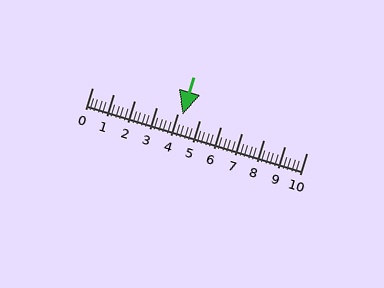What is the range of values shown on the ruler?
The ruler shows values from 0 to 10.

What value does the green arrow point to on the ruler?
The green arrow points to approximately 4.2.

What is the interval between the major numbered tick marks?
The major tick marks are spaced 1 units apart.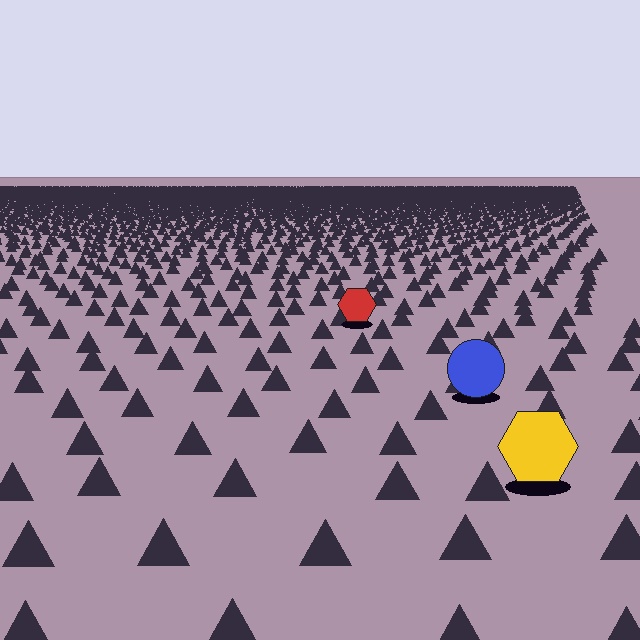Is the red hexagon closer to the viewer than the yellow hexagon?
No. The yellow hexagon is closer — you can tell from the texture gradient: the ground texture is coarser near it.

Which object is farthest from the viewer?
The red hexagon is farthest from the viewer. It appears smaller and the ground texture around it is denser.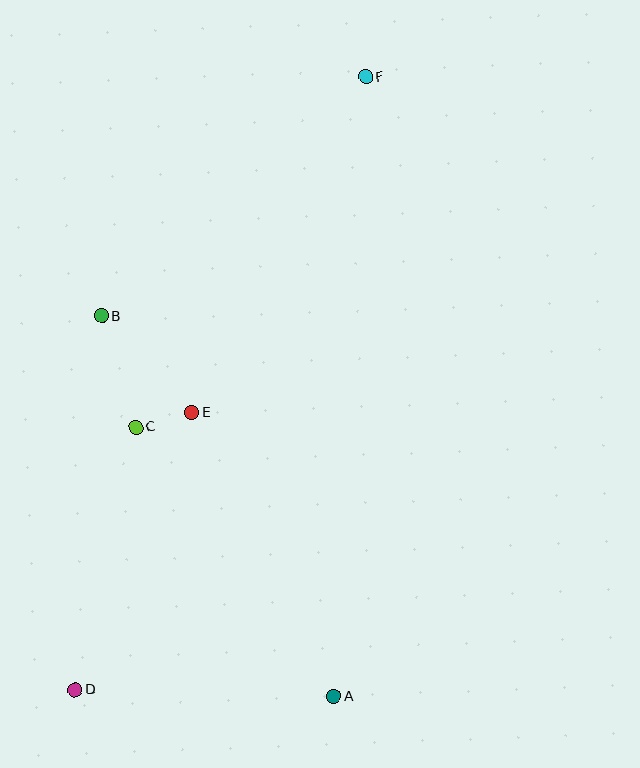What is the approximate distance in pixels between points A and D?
The distance between A and D is approximately 258 pixels.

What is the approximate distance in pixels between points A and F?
The distance between A and F is approximately 621 pixels.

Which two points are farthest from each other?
Points D and F are farthest from each other.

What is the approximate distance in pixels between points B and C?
The distance between B and C is approximately 116 pixels.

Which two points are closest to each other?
Points C and E are closest to each other.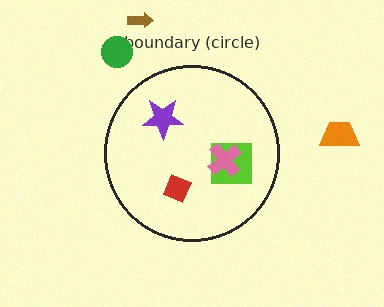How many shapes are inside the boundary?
4 inside, 3 outside.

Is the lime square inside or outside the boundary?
Inside.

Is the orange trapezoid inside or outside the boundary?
Outside.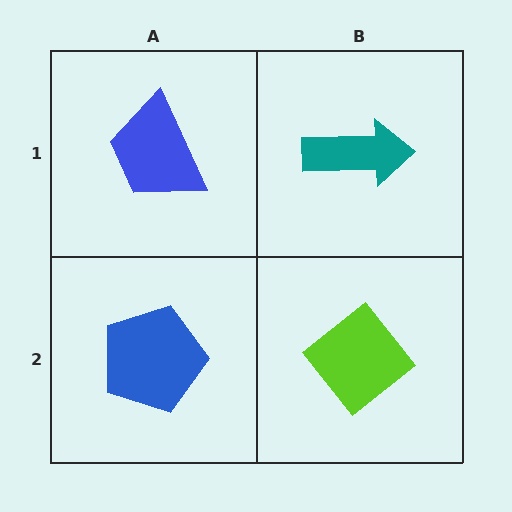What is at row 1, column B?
A teal arrow.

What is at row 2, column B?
A lime diamond.